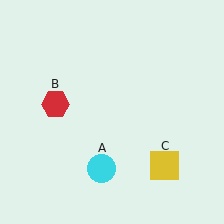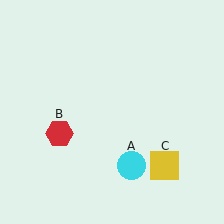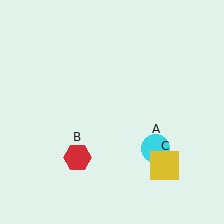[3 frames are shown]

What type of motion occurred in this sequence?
The cyan circle (object A), red hexagon (object B) rotated counterclockwise around the center of the scene.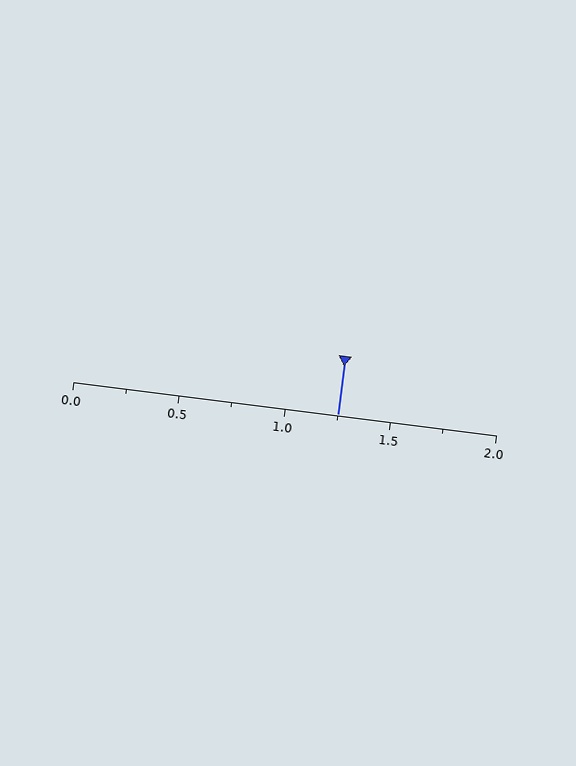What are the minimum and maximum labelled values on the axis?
The axis runs from 0.0 to 2.0.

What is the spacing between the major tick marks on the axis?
The major ticks are spaced 0.5 apart.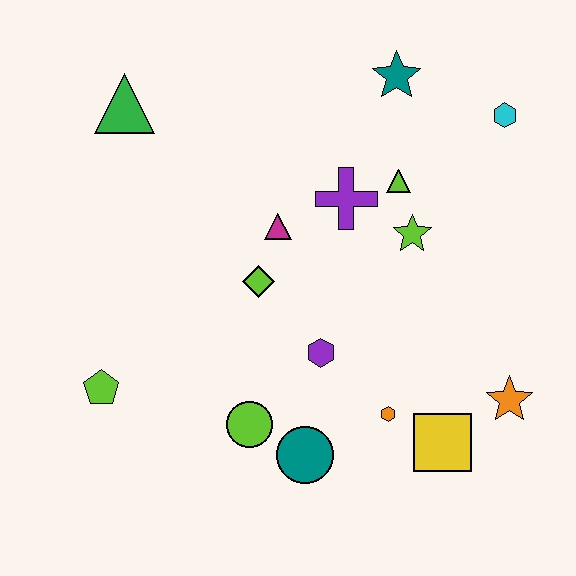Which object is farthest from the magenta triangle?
The orange star is farthest from the magenta triangle.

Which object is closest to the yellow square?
The orange hexagon is closest to the yellow square.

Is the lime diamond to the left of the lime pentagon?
No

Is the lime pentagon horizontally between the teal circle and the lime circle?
No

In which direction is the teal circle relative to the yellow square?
The teal circle is to the left of the yellow square.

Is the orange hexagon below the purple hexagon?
Yes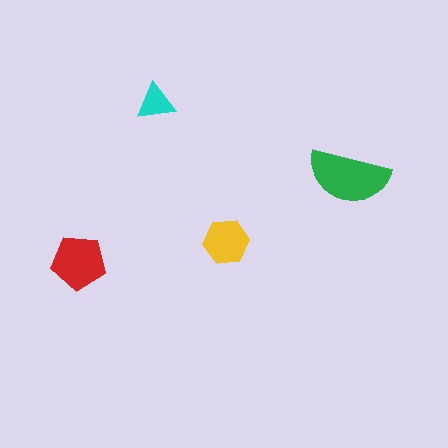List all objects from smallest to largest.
The cyan triangle, the yellow hexagon, the red pentagon, the green semicircle.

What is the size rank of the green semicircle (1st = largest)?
1st.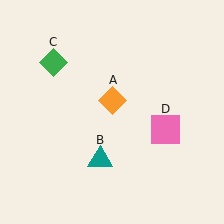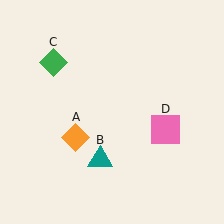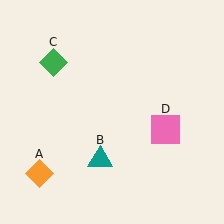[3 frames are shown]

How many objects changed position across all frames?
1 object changed position: orange diamond (object A).